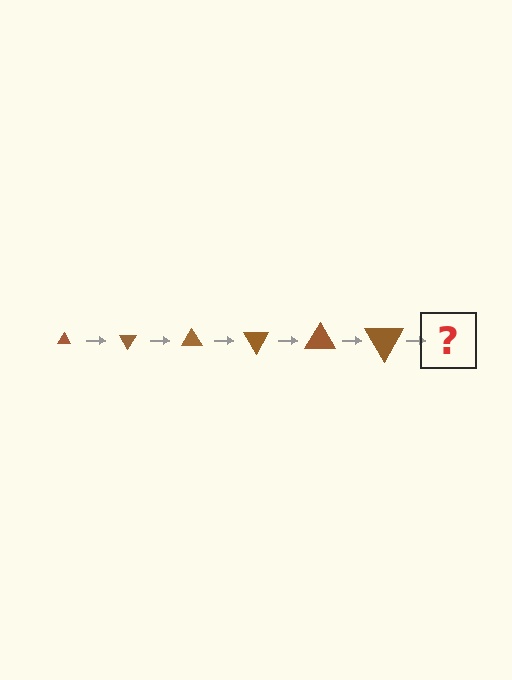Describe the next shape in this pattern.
It should be a triangle, larger than the previous one and rotated 360 degrees from the start.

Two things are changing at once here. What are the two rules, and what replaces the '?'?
The two rules are that the triangle grows larger each step and it rotates 60 degrees each step. The '?' should be a triangle, larger than the previous one and rotated 360 degrees from the start.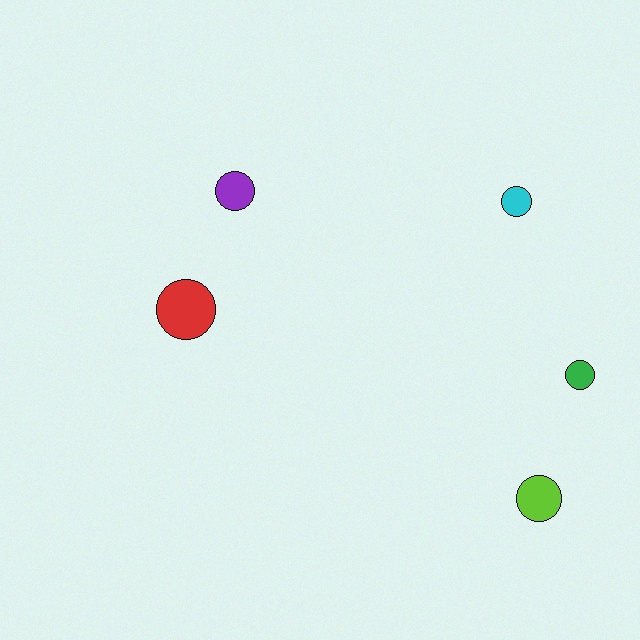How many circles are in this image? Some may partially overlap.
There are 5 circles.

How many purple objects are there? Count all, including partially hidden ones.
There is 1 purple object.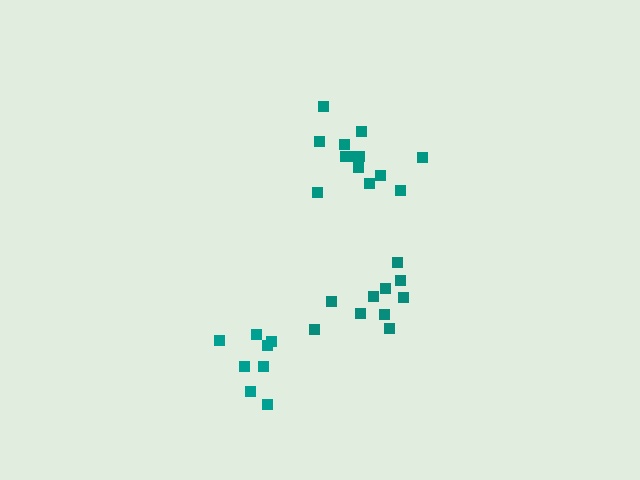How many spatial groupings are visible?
There are 3 spatial groupings.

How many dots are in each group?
Group 1: 10 dots, Group 2: 8 dots, Group 3: 13 dots (31 total).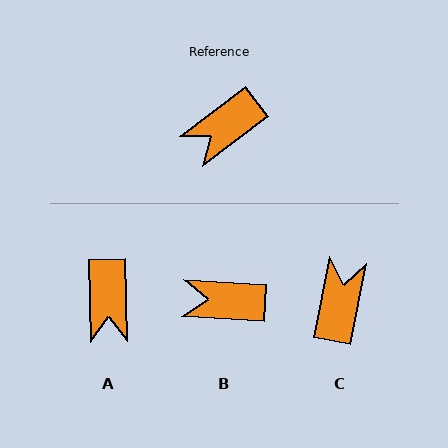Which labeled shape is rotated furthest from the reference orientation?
C, about 138 degrees away.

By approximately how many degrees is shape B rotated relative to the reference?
Approximately 41 degrees clockwise.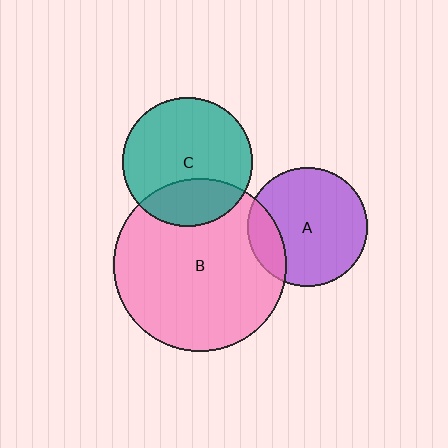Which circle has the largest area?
Circle B (pink).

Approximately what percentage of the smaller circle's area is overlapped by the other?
Approximately 25%.